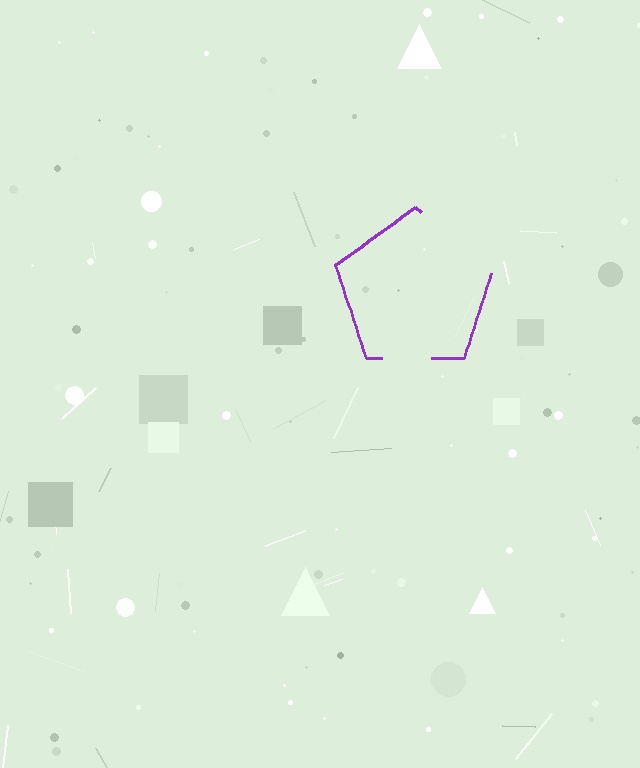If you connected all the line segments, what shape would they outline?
They would outline a pentagon.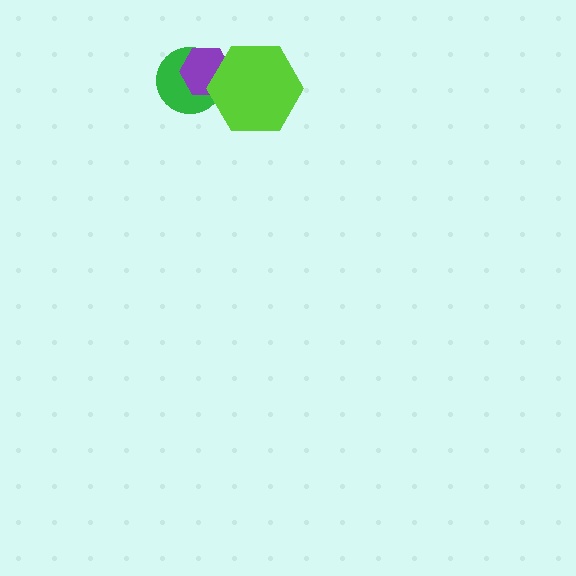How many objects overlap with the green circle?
2 objects overlap with the green circle.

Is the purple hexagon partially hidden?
Yes, it is partially covered by another shape.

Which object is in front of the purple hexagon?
The lime hexagon is in front of the purple hexagon.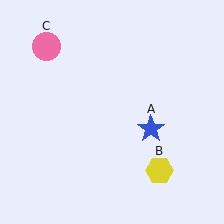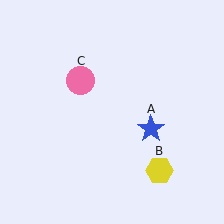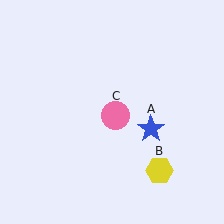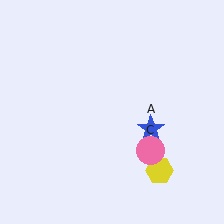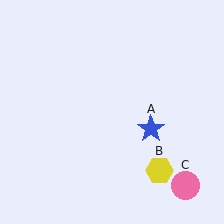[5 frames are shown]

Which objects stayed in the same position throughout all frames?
Blue star (object A) and yellow hexagon (object B) remained stationary.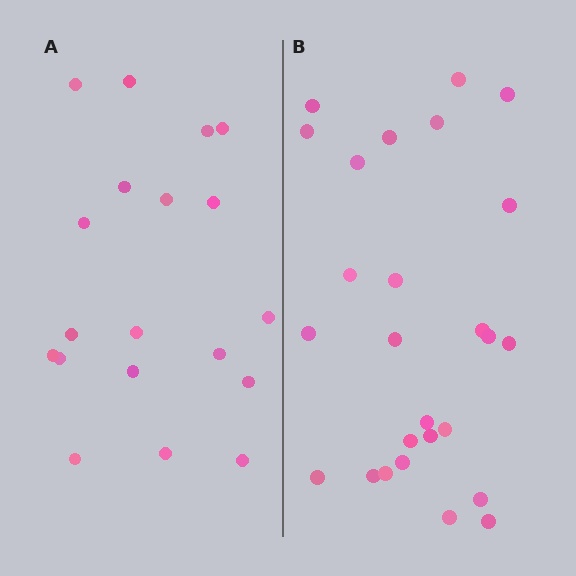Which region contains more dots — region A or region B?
Region B (the right region) has more dots.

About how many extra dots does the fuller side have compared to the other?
Region B has roughly 8 or so more dots than region A.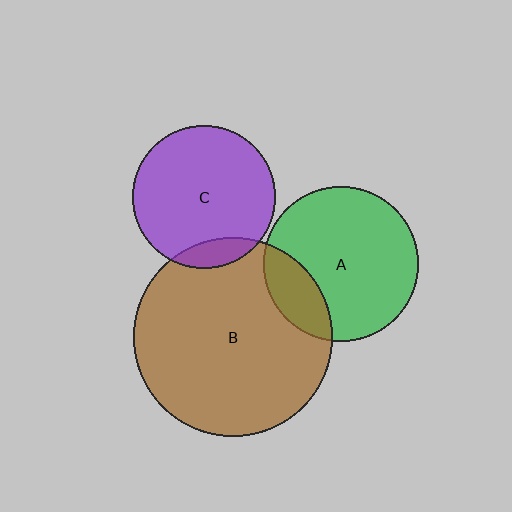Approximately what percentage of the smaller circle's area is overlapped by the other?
Approximately 20%.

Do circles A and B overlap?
Yes.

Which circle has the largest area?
Circle B (brown).